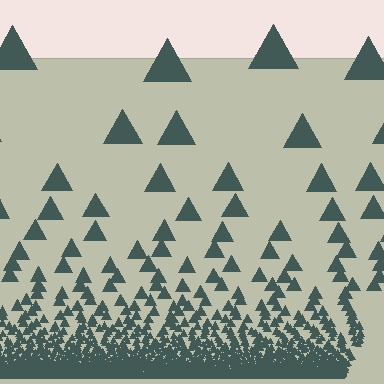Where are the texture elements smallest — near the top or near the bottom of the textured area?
Near the bottom.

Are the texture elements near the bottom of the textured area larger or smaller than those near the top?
Smaller. The gradient is inverted — elements near the bottom are smaller and denser.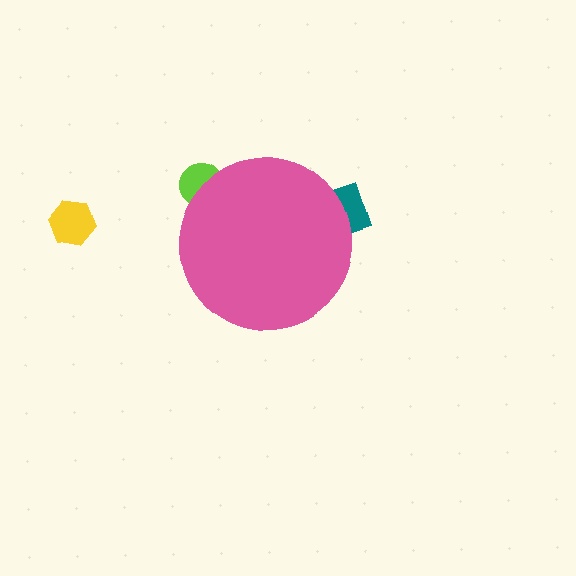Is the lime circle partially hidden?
Yes, the lime circle is partially hidden behind the pink circle.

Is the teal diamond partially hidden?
Yes, the teal diamond is partially hidden behind the pink circle.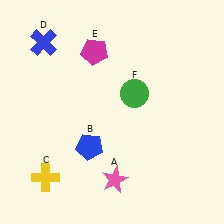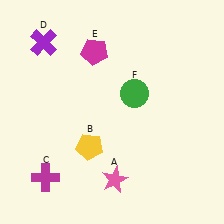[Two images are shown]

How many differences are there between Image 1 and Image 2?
There are 3 differences between the two images.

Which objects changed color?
B changed from blue to yellow. C changed from yellow to magenta. D changed from blue to purple.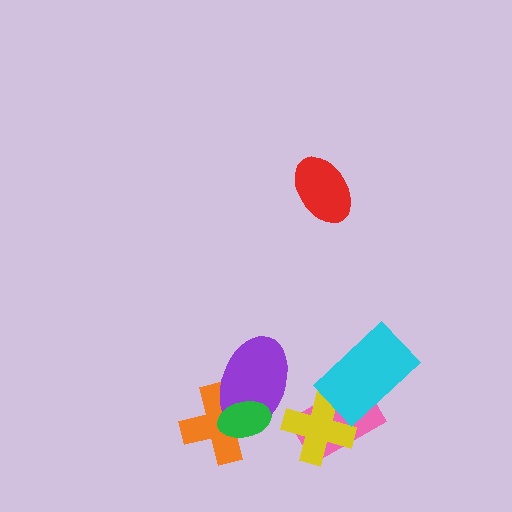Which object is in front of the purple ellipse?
The green ellipse is in front of the purple ellipse.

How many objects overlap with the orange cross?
2 objects overlap with the orange cross.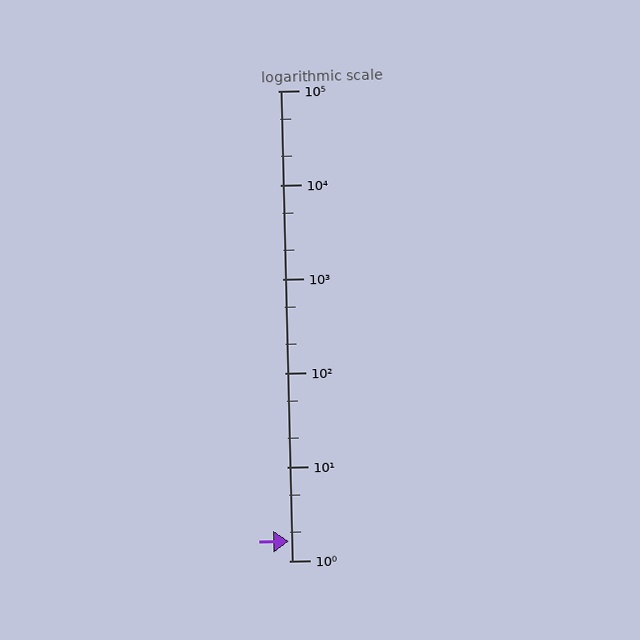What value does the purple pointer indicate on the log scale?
The pointer indicates approximately 1.6.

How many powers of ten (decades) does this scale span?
The scale spans 5 decades, from 1 to 100000.